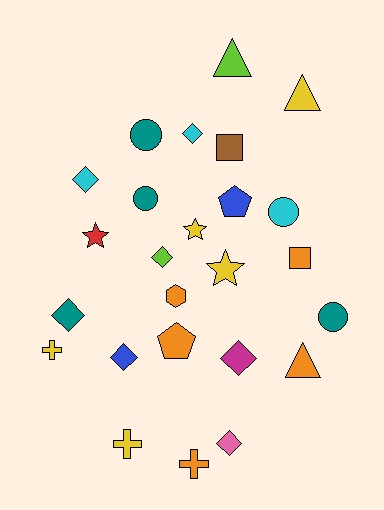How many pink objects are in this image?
There is 1 pink object.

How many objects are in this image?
There are 25 objects.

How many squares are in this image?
There are 2 squares.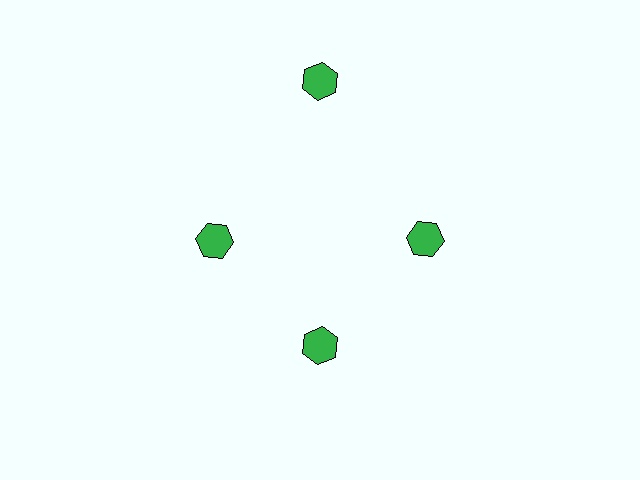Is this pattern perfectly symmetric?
No. The 4 green hexagons are arranged in a ring, but one element near the 12 o'clock position is pushed outward from the center, breaking the 4-fold rotational symmetry.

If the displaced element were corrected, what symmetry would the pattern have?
It would have 4-fold rotational symmetry — the pattern would map onto itself every 90 degrees.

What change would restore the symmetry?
The symmetry would be restored by moving it inward, back onto the ring so that all 4 hexagons sit at equal angles and equal distance from the center.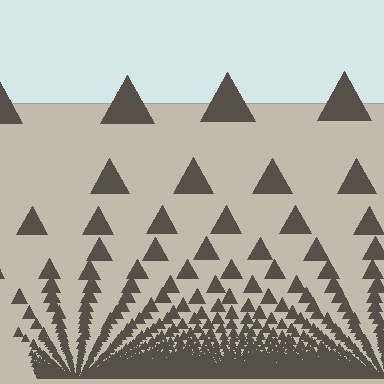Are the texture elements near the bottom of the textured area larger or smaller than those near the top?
Smaller. The gradient is inverted — elements near the bottom are smaller and denser.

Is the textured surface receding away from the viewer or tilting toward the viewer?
The surface appears to tilt toward the viewer. Texture elements get larger and sparser toward the top.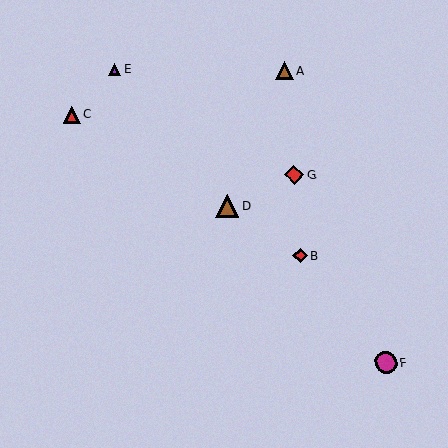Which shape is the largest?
The brown triangle (labeled D) is the largest.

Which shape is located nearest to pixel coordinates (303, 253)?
The red diamond (labeled B) at (300, 256) is nearest to that location.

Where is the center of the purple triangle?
The center of the purple triangle is at (115, 70).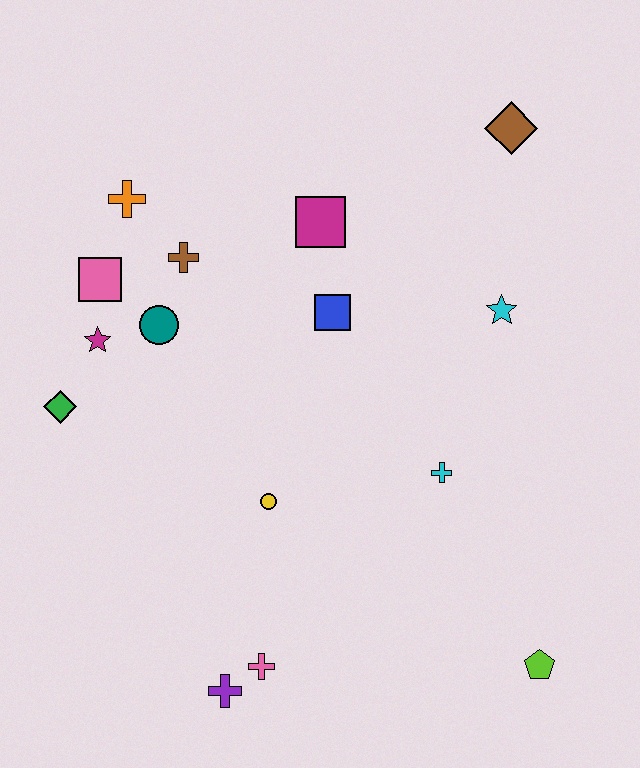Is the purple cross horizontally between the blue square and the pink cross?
No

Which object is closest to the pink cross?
The purple cross is closest to the pink cross.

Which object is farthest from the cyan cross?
The orange cross is farthest from the cyan cross.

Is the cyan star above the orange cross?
No